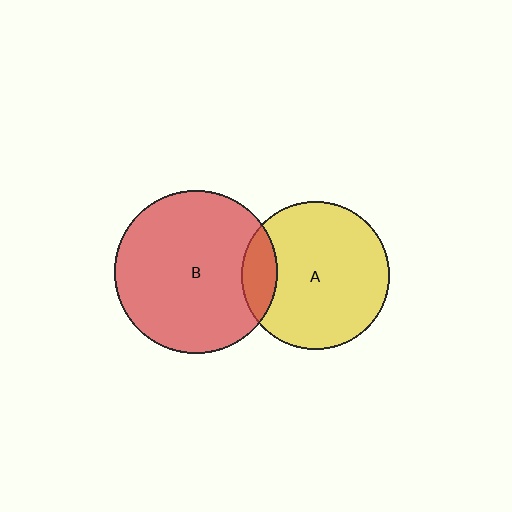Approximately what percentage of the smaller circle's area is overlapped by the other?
Approximately 15%.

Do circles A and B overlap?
Yes.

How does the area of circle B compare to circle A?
Approximately 1.2 times.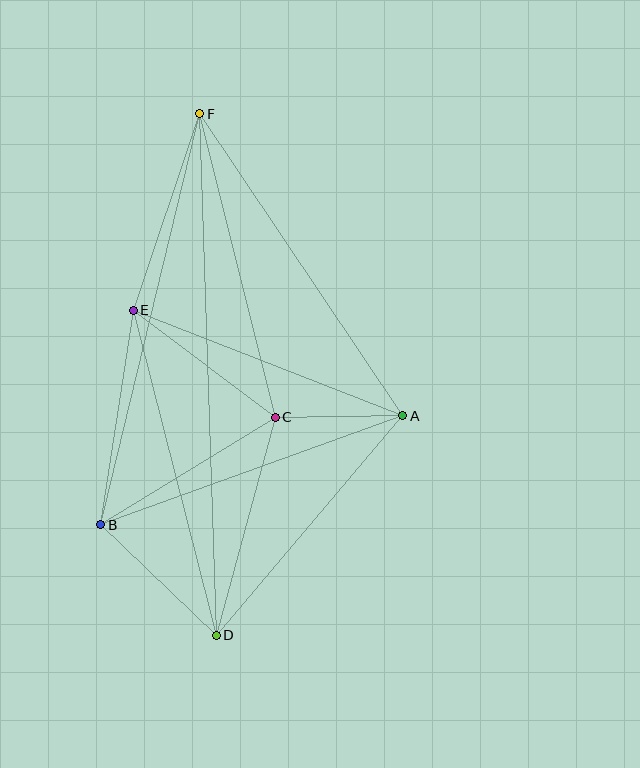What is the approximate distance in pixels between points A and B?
The distance between A and B is approximately 321 pixels.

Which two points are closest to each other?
Points A and C are closest to each other.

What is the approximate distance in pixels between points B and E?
The distance between B and E is approximately 217 pixels.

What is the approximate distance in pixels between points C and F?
The distance between C and F is approximately 313 pixels.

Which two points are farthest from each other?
Points D and F are farthest from each other.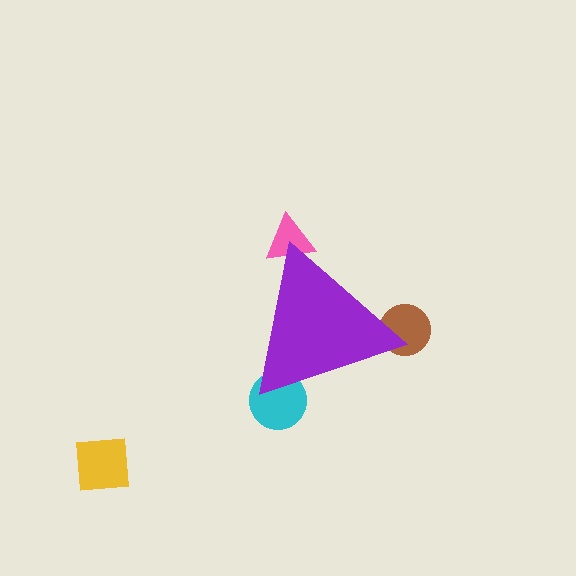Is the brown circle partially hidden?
Yes, the brown circle is partially hidden behind the purple triangle.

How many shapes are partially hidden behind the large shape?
3 shapes are partially hidden.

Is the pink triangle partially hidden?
Yes, the pink triangle is partially hidden behind the purple triangle.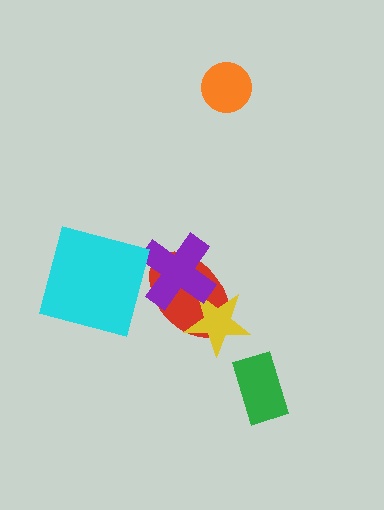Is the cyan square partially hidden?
No, no other shape covers it.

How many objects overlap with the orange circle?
0 objects overlap with the orange circle.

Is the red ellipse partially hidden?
Yes, it is partially covered by another shape.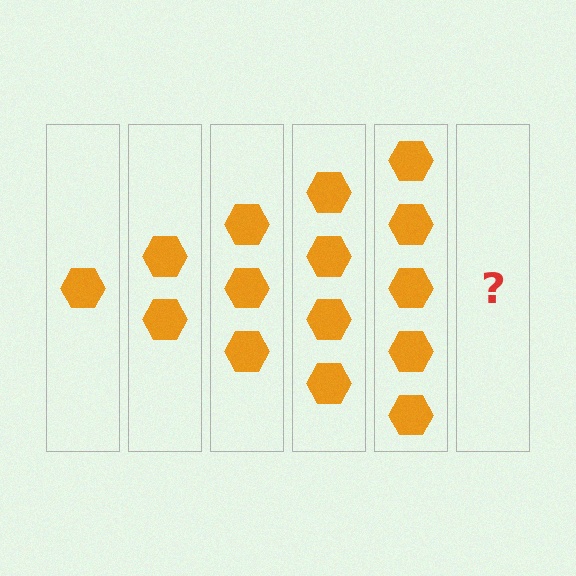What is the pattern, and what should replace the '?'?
The pattern is that each step adds one more hexagon. The '?' should be 6 hexagons.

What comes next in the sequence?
The next element should be 6 hexagons.